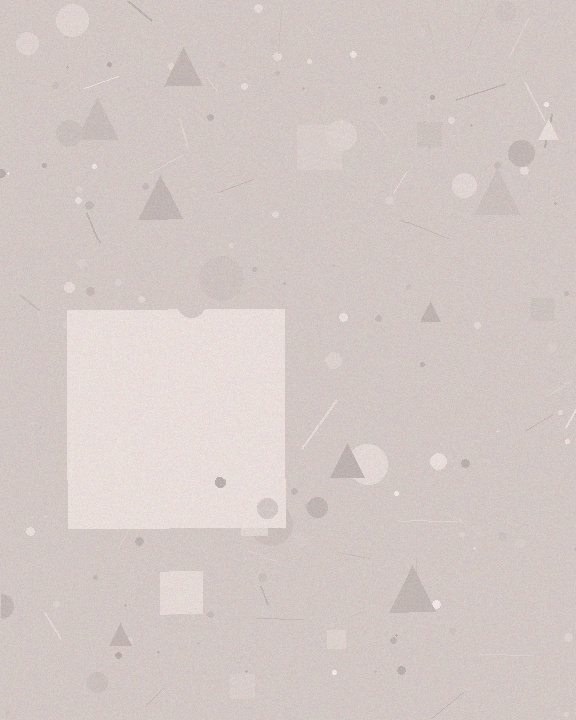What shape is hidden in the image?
A square is hidden in the image.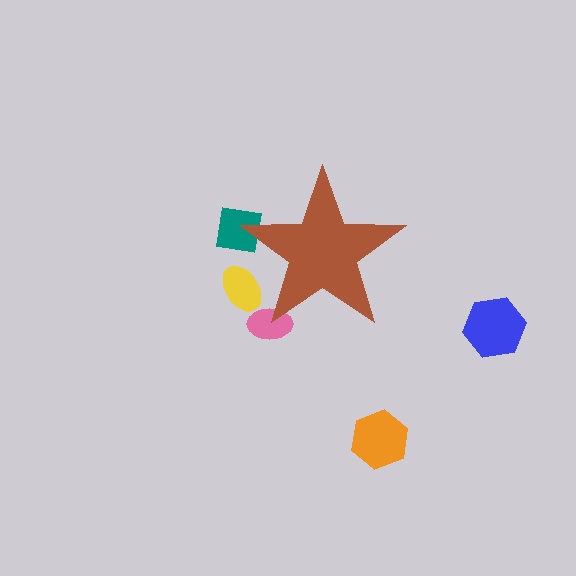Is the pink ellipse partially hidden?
Yes, the pink ellipse is partially hidden behind the brown star.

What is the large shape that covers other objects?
A brown star.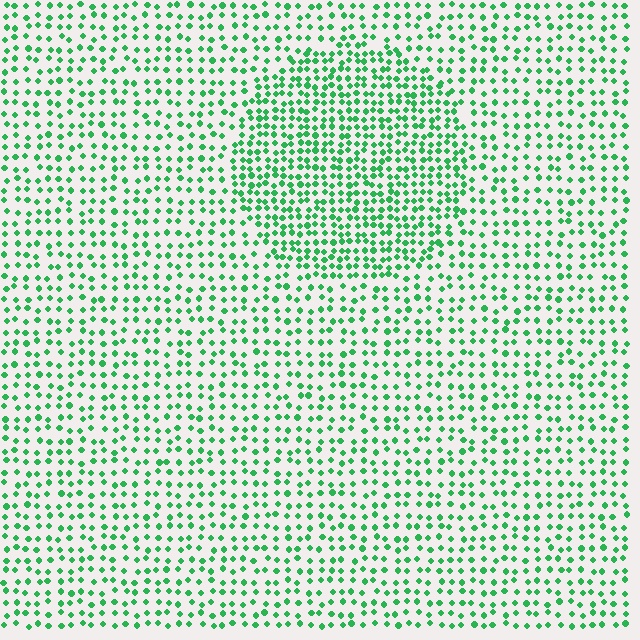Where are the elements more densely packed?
The elements are more densely packed inside the circle boundary.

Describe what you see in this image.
The image contains small green elements arranged at two different densities. A circle-shaped region is visible where the elements are more densely packed than the surrounding area.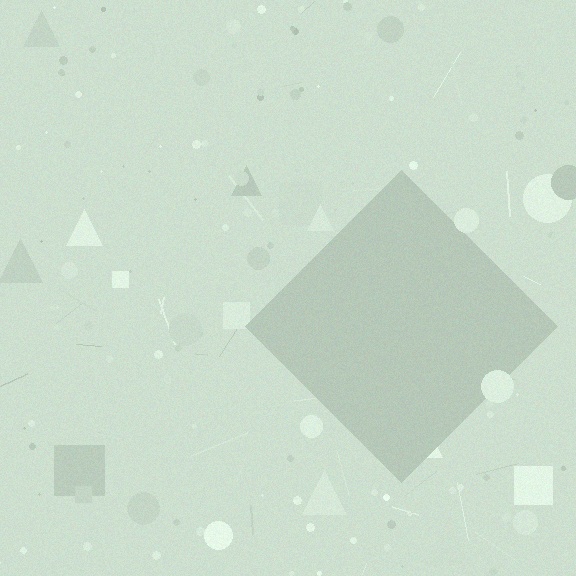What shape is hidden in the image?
A diamond is hidden in the image.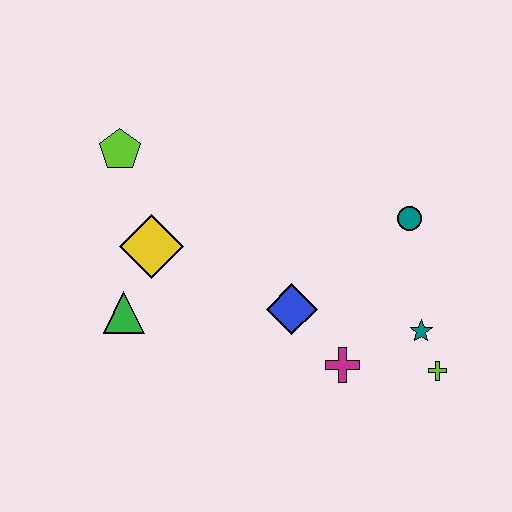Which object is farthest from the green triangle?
The lime cross is farthest from the green triangle.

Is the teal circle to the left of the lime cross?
Yes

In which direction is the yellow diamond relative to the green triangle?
The yellow diamond is above the green triangle.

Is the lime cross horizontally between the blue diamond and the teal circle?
No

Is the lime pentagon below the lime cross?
No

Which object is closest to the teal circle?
The teal star is closest to the teal circle.